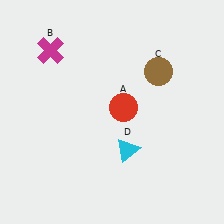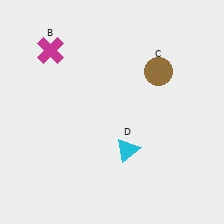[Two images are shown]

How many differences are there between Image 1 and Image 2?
There is 1 difference between the two images.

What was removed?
The red circle (A) was removed in Image 2.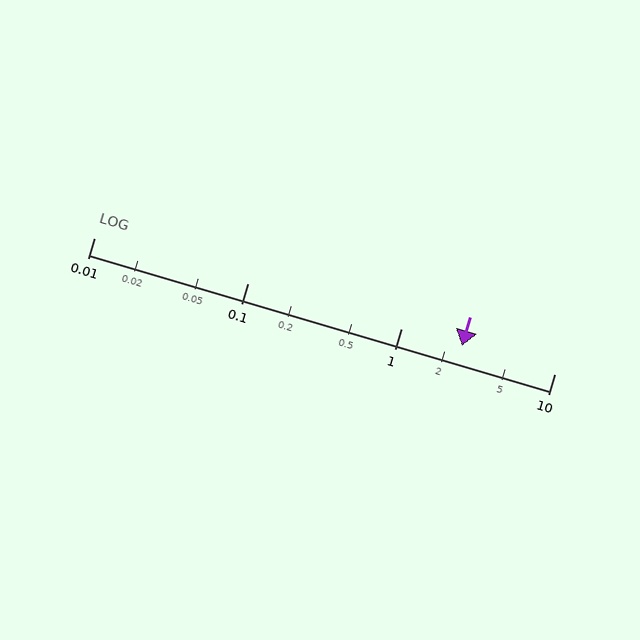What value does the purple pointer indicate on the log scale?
The pointer indicates approximately 2.5.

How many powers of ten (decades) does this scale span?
The scale spans 3 decades, from 0.01 to 10.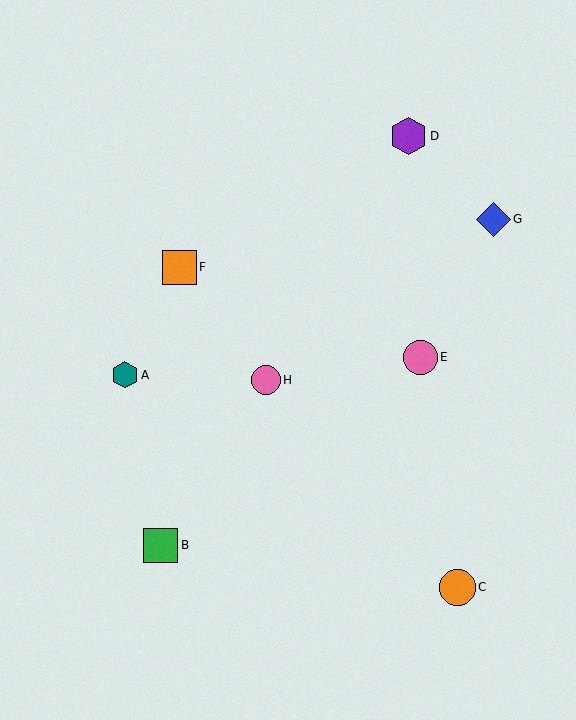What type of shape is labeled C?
Shape C is an orange circle.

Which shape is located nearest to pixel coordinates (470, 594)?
The orange circle (labeled C) at (458, 587) is nearest to that location.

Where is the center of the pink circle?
The center of the pink circle is at (420, 357).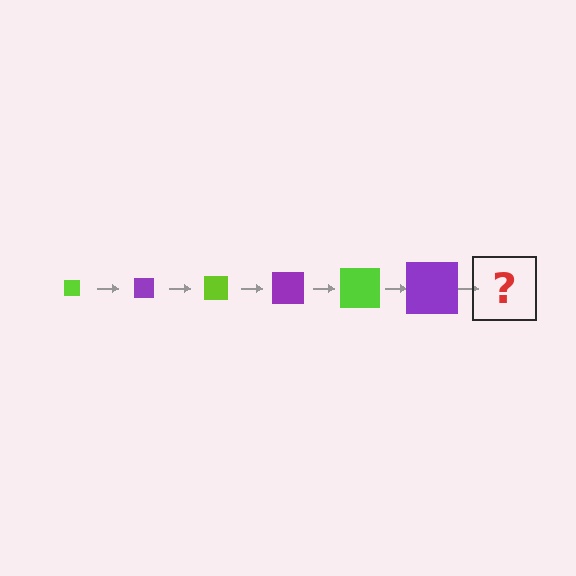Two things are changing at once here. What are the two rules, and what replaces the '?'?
The two rules are that the square grows larger each step and the color cycles through lime and purple. The '?' should be a lime square, larger than the previous one.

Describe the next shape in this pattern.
It should be a lime square, larger than the previous one.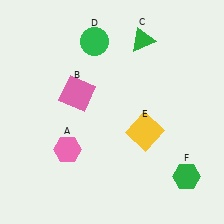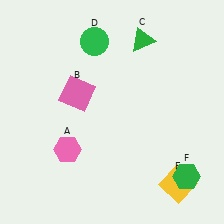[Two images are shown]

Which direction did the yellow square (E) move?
The yellow square (E) moved down.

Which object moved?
The yellow square (E) moved down.